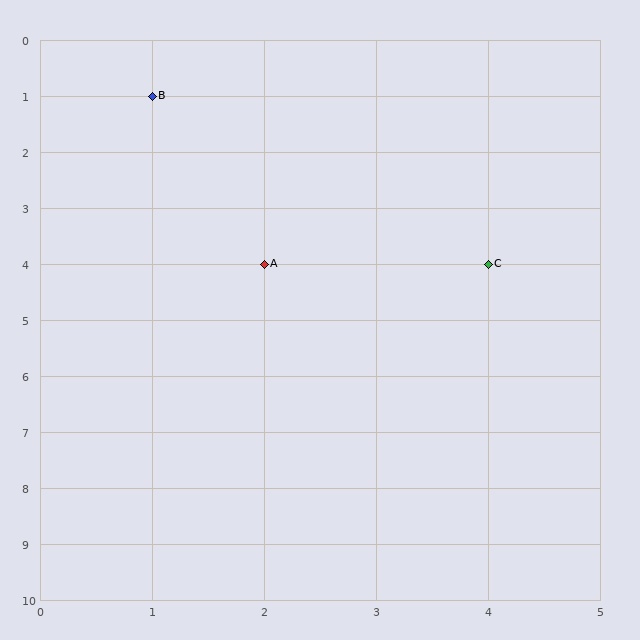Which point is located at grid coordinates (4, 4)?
Point C is at (4, 4).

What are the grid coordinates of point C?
Point C is at grid coordinates (4, 4).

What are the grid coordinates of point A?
Point A is at grid coordinates (2, 4).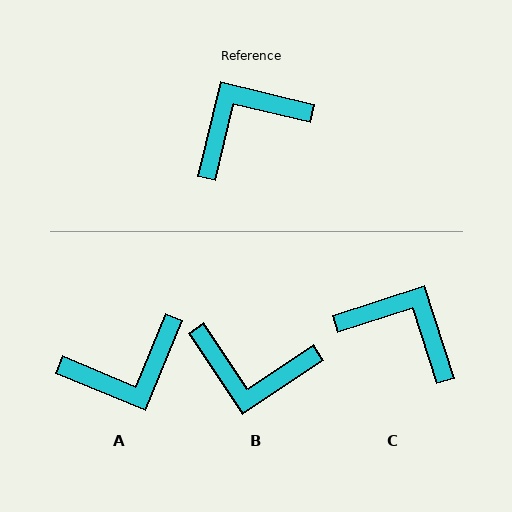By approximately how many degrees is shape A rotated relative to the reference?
Approximately 171 degrees counter-clockwise.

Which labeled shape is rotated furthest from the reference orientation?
A, about 171 degrees away.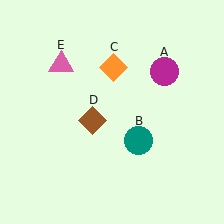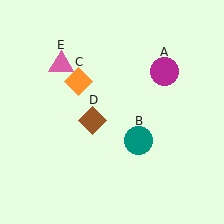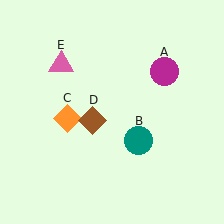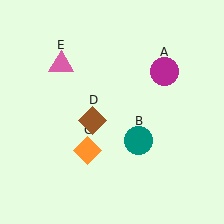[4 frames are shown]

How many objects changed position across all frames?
1 object changed position: orange diamond (object C).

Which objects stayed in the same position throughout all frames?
Magenta circle (object A) and teal circle (object B) and brown diamond (object D) and pink triangle (object E) remained stationary.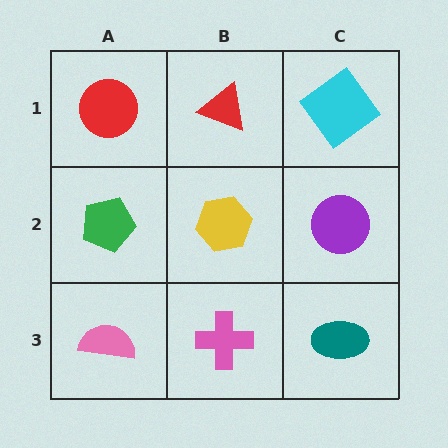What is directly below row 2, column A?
A pink semicircle.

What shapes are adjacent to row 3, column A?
A green pentagon (row 2, column A), a pink cross (row 3, column B).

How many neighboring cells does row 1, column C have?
2.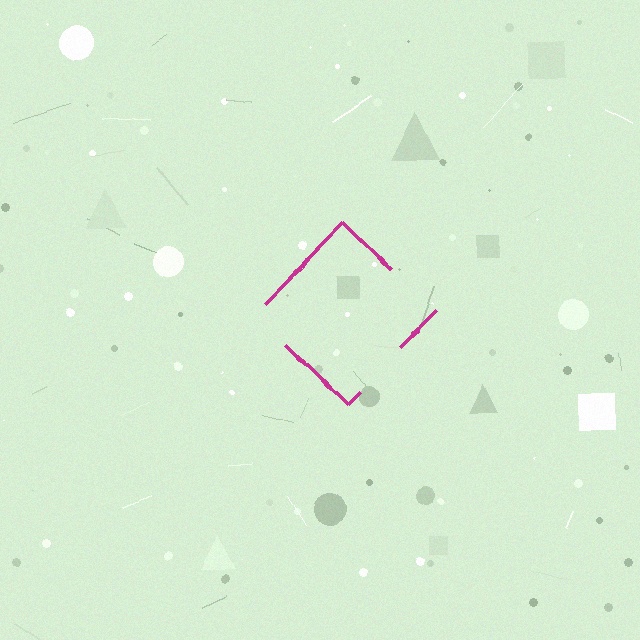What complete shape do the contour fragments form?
The contour fragments form a diamond.